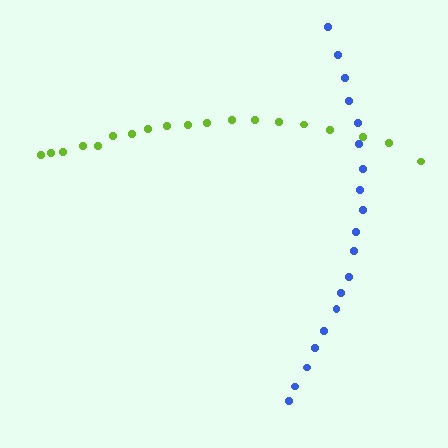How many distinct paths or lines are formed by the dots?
There are 2 distinct paths.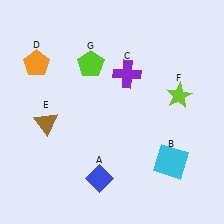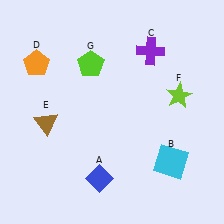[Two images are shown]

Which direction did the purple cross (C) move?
The purple cross (C) moved right.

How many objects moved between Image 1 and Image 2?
1 object moved between the two images.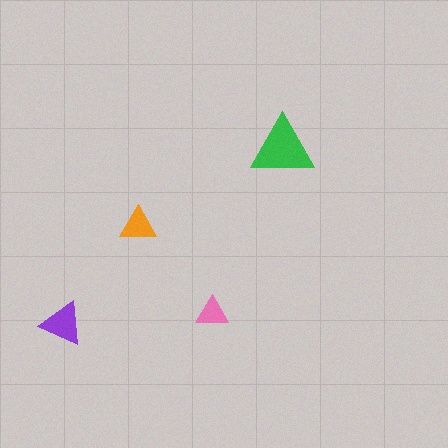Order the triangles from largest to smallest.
the green one, the purple one, the orange one, the pink one.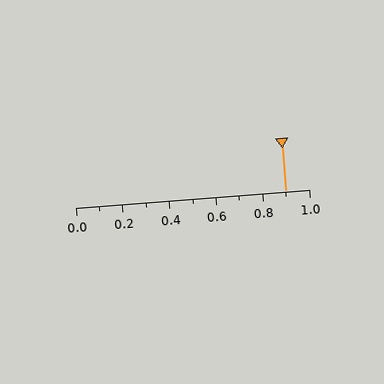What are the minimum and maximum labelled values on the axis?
The axis runs from 0.0 to 1.0.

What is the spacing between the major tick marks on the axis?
The major ticks are spaced 0.2 apart.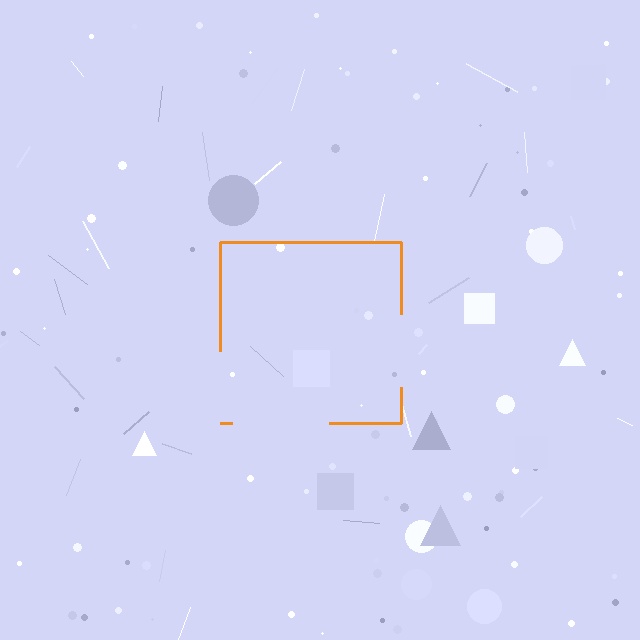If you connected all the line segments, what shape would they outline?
They would outline a square.